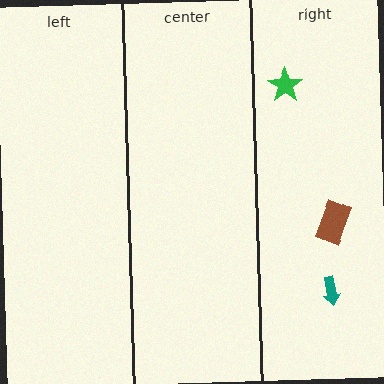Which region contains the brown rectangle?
The right region.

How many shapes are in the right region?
3.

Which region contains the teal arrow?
The right region.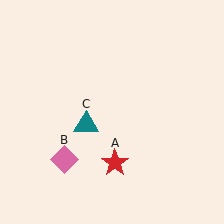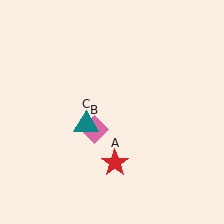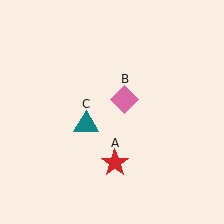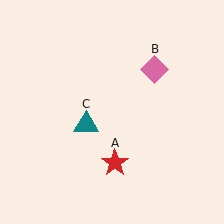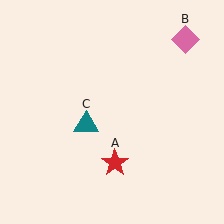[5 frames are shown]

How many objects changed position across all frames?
1 object changed position: pink diamond (object B).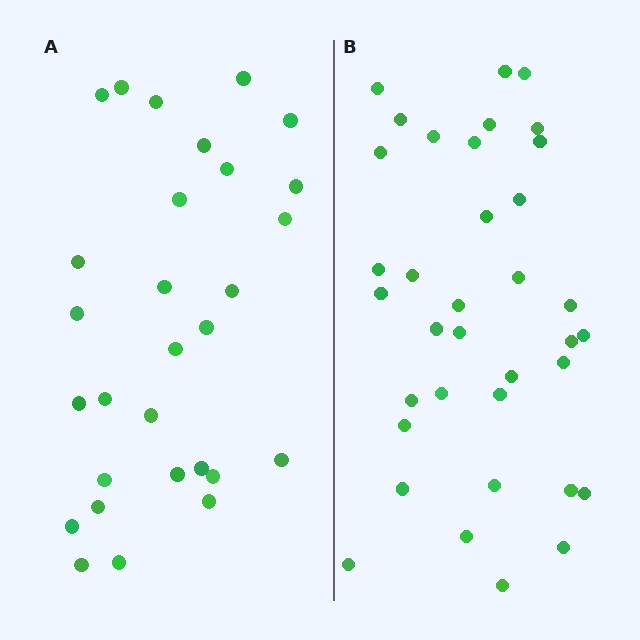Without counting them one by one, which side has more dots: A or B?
Region B (the right region) has more dots.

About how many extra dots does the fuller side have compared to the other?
Region B has roughly 8 or so more dots than region A.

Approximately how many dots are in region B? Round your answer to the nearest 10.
About 40 dots. (The exact count is 36, which rounds to 40.)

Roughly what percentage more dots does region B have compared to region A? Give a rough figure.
About 25% more.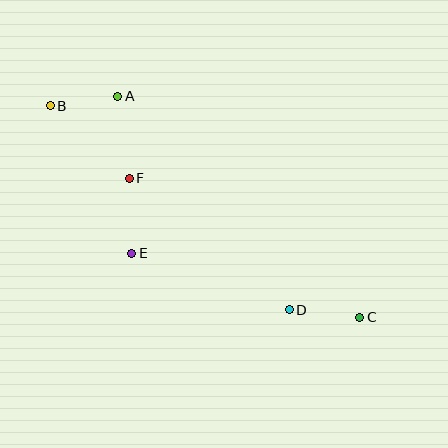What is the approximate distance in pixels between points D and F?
The distance between D and F is approximately 207 pixels.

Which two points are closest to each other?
Points A and B are closest to each other.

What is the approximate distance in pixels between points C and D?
The distance between C and D is approximately 71 pixels.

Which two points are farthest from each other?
Points B and C are farthest from each other.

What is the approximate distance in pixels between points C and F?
The distance between C and F is approximately 269 pixels.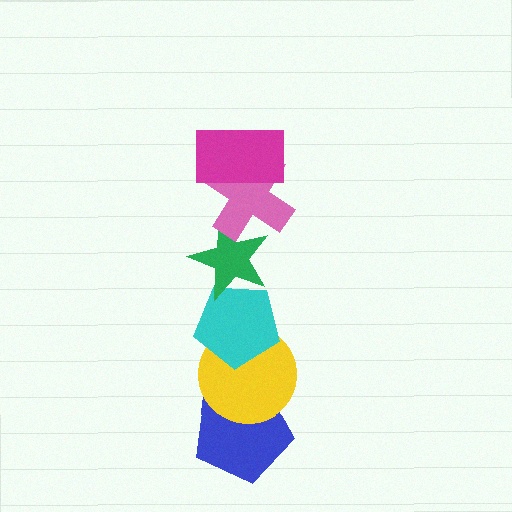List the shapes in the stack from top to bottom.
From top to bottom: the magenta rectangle, the pink cross, the green star, the cyan pentagon, the yellow circle, the blue pentagon.